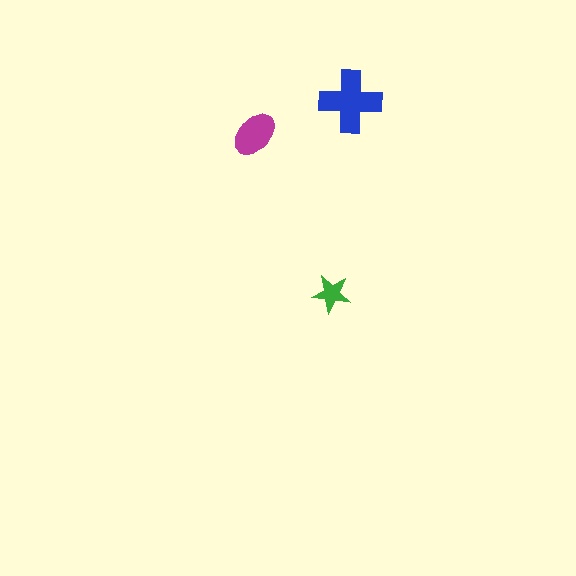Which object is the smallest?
The green star.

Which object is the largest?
The blue cross.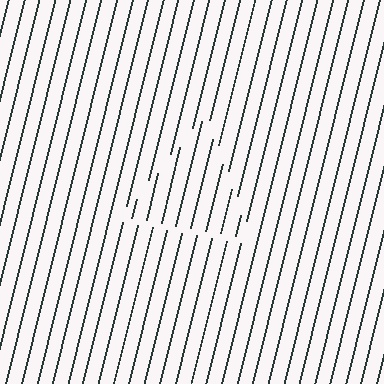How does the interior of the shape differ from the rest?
The interior of the shape contains the same grating, shifted by half a period — the contour is defined by the phase discontinuity where line-ends from the inner and outer gratings abut.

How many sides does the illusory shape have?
3 sides — the line-ends trace a triangle.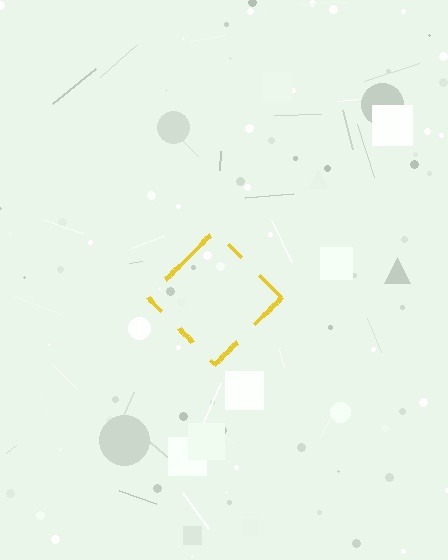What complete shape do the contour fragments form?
The contour fragments form a diamond.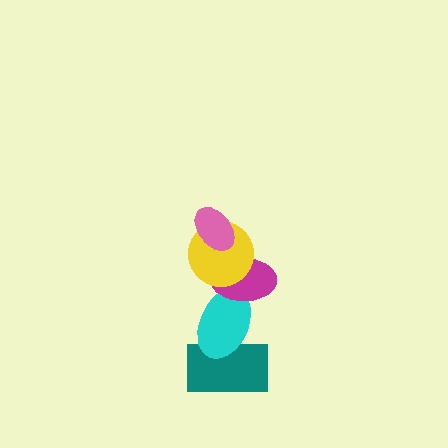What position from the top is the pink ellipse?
The pink ellipse is 1st from the top.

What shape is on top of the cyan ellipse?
The magenta ellipse is on top of the cyan ellipse.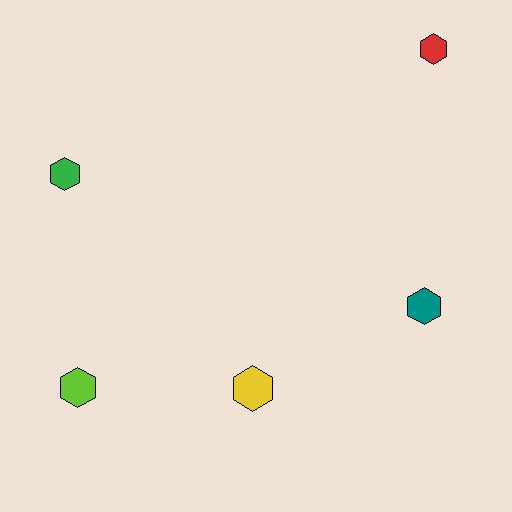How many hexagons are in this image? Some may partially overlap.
There are 5 hexagons.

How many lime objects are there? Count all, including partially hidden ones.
There is 1 lime object.